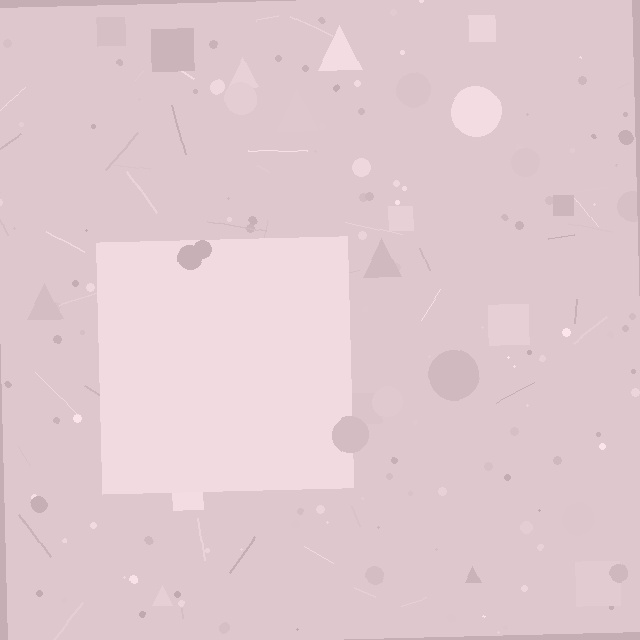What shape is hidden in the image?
A square is hidden in the image.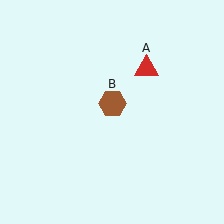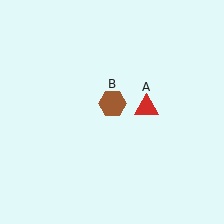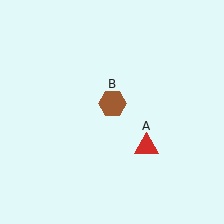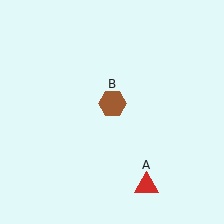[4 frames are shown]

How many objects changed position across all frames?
1 object changed position: red triangle (object A).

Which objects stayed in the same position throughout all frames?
Brown hexagon (object B) remained stationary.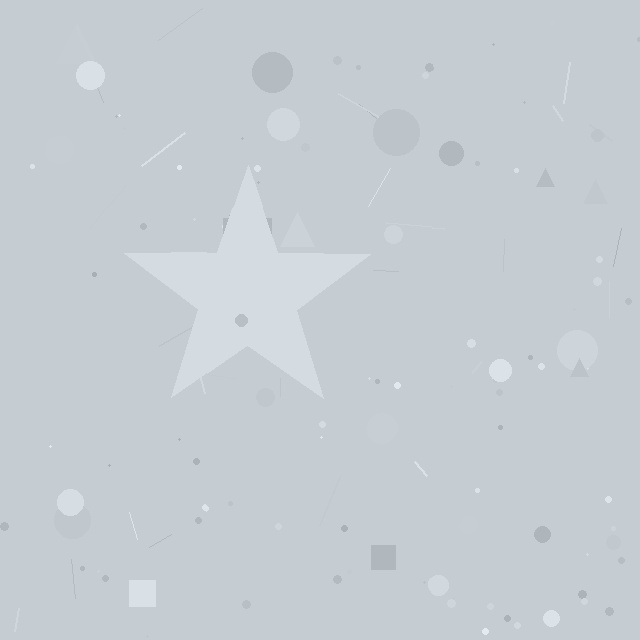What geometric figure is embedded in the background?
A star is embedded in the background.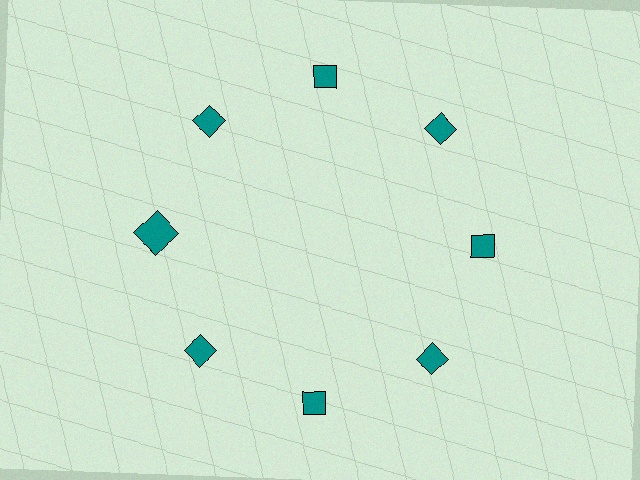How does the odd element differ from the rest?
It has a different shape: square instead of diamond.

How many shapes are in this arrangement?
There are 8 shapes arranged in a ring pattern.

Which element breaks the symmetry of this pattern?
The teal square at roughly the 9 o'clock position breaks the symmetry. All other shapes are teal diamonds.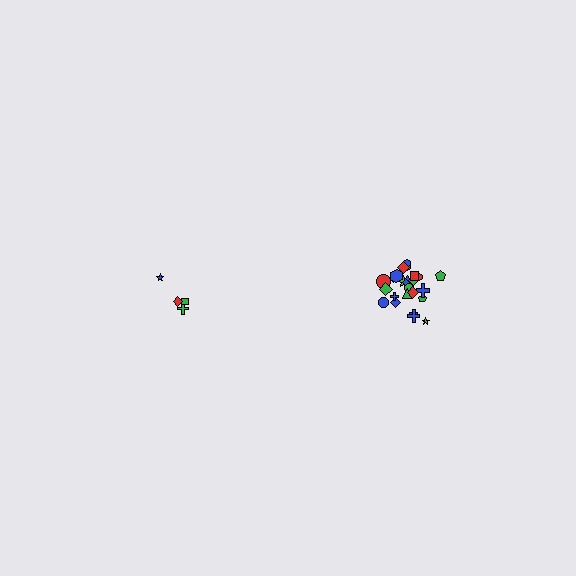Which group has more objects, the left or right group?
The right group.